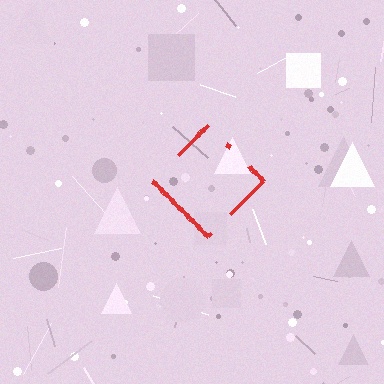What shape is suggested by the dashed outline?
The dashed outline suggests a diamond.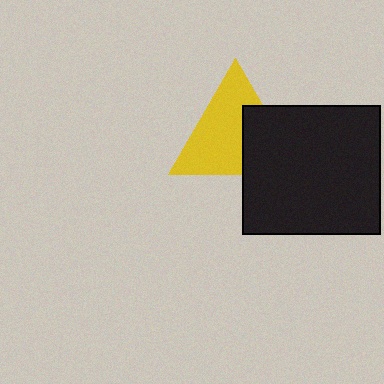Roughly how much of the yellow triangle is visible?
About half of it is visible (roughly 63%).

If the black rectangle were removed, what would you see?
You would see the complete yellow triangle.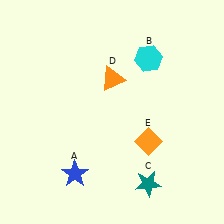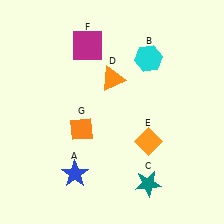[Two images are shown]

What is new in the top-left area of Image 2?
A magenta square (F) was added in the top-left area of Image 2.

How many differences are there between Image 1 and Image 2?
There are 2 differences between the two images.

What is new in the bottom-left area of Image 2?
An orange diamond (G) was added in the bottom-left area of Image 2.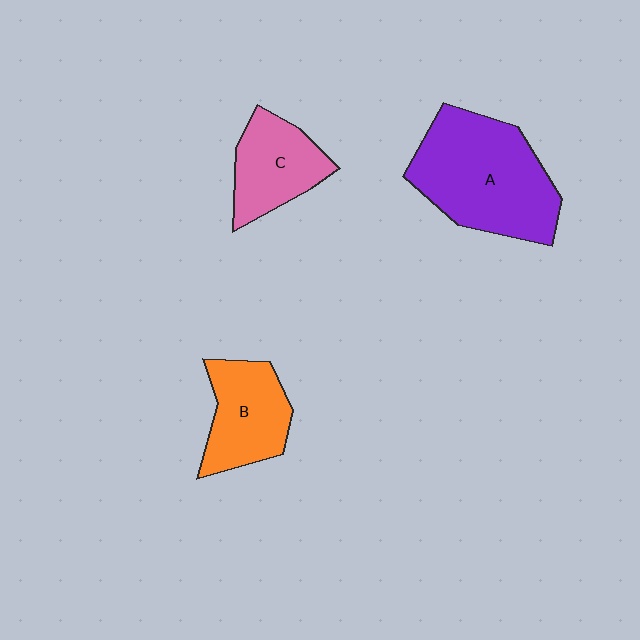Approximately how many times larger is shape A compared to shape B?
Approximately 1.8 times.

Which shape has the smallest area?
Shape C (pink).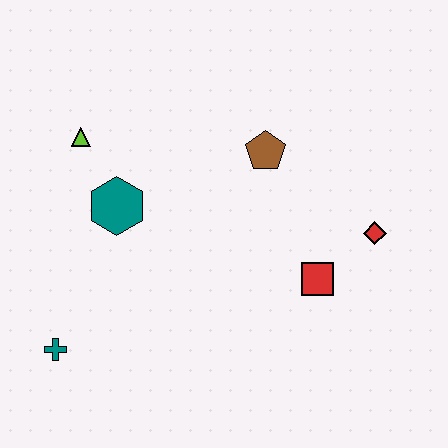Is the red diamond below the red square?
No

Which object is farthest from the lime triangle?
The red diamond is farthest from the lime triangle.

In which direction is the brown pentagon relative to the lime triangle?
The brown pentagon is to the right of the lime triangle.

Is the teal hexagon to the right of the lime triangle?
Yes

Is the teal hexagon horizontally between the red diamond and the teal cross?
Yes